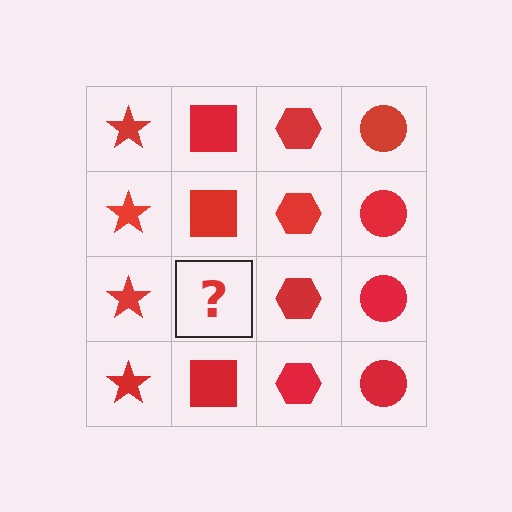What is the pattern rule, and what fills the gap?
The rule is that each column has a consistent shape. The gap should be filled with a red square.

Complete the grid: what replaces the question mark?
The question mark should be replaced with a red square.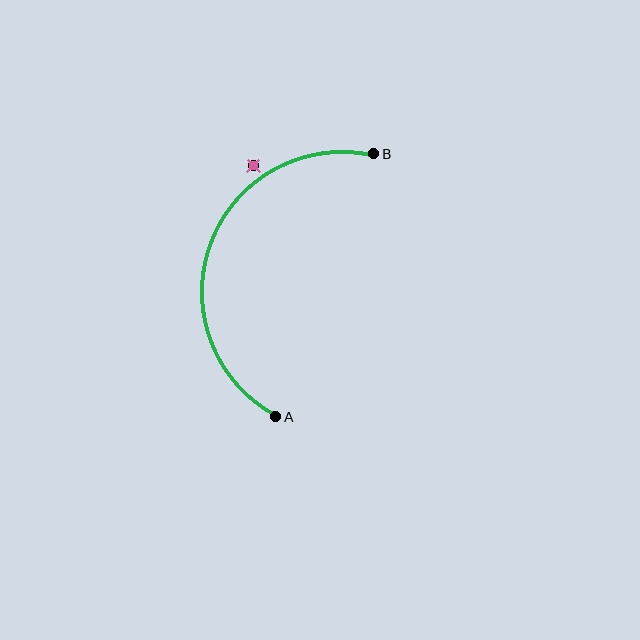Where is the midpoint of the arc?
The arc midpoint is the point on the curve farthest from the straight line joining A and B. It sits to the left of that line.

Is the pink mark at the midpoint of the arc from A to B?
No — the pink mark does not lie on the arc at all. It sits slightly outside the curve.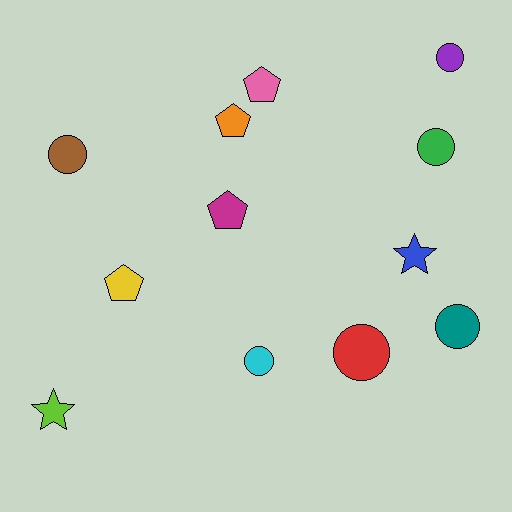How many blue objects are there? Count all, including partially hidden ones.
There is 1 blue object.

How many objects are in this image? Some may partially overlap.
There are 12 objects.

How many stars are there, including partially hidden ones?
There are 2 stars.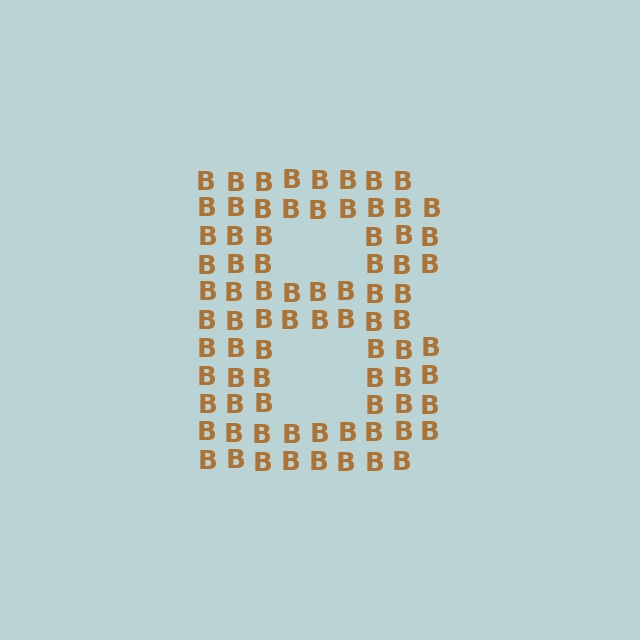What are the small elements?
The small elements are letter B's.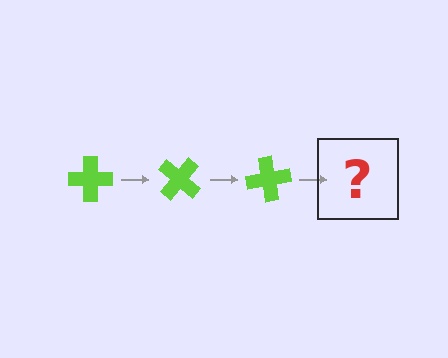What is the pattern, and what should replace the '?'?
The pattern is that the cross rotates 40 degrees each step. The '?' should be a lime cross rotated 120 degrees.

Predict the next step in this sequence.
The next step is a lime cross rotated 120 degrees.